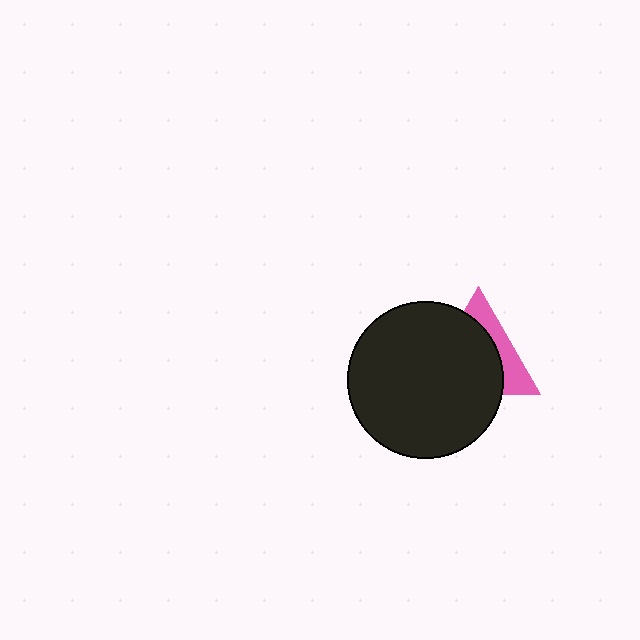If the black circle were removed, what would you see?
You would see the complete pink triangle.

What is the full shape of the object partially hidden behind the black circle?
The partially hidden object is a pink triangle.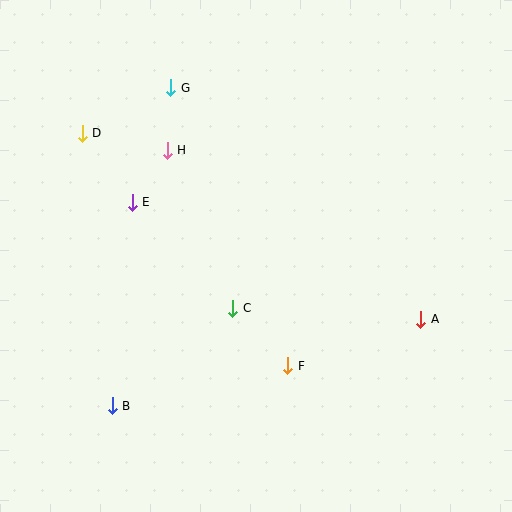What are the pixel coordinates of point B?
Point B is at (112, 406).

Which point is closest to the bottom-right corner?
Point A is closest to the bottom-right corner.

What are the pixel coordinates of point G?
Point G is at (171, 88).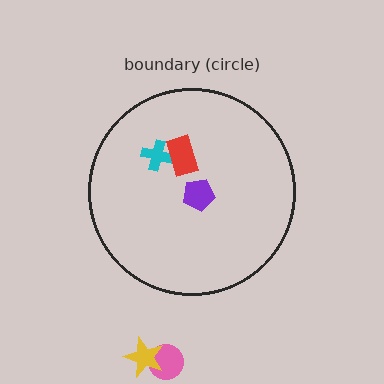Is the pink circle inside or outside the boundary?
Outside.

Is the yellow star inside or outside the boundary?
Outside.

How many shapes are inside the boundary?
3 inside, 2 outside.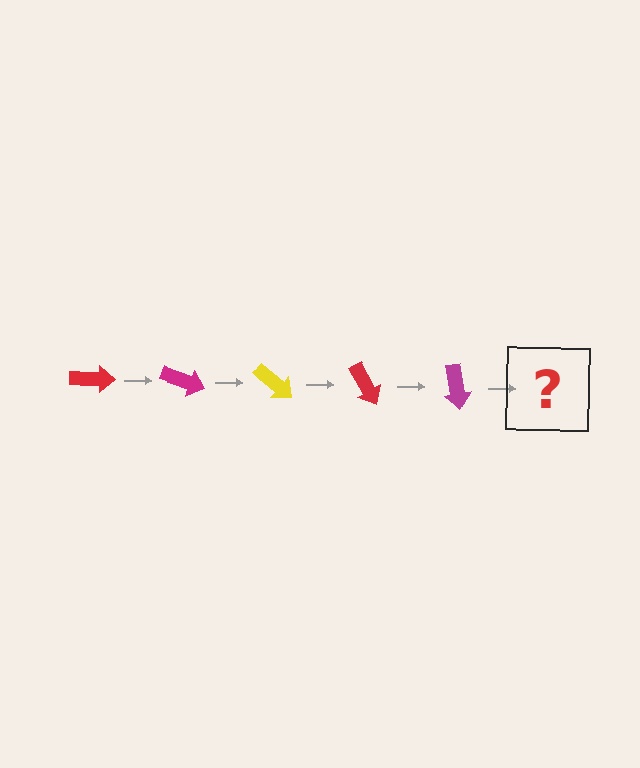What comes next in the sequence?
The next element should be a yellow arrow, rotated 100 degrees from the start.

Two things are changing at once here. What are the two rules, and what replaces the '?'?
The two rules are that it rotates 20 degrees each step and the color cycles through red, magenta, and yellow. The '?' should be a yellow arrow, rotated 100 degrees from the start.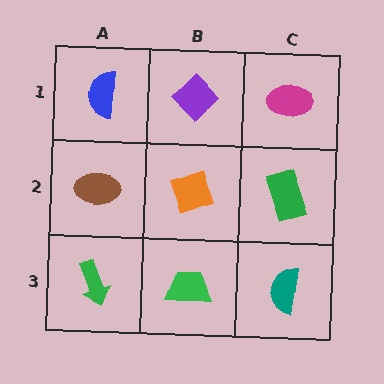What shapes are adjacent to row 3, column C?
A green rectangle (row 2, column C), a green trapezoid (row 3, column B).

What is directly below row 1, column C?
A green rectangle.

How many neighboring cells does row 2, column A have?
3.